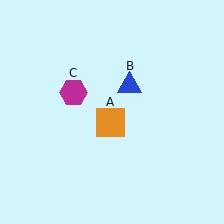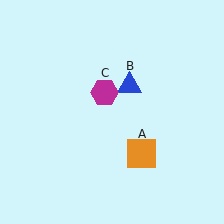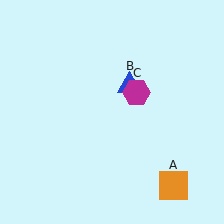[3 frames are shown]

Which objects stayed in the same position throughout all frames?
Blue triangle (object B) remained stationary.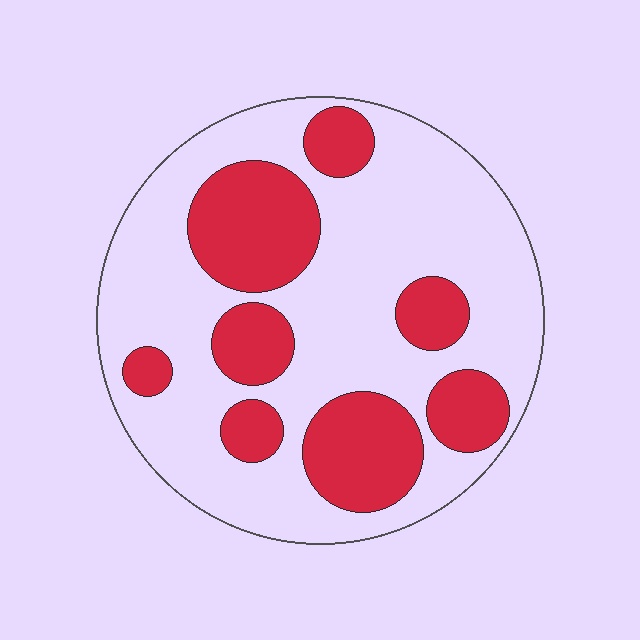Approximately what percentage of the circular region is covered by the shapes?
Approximately 30%.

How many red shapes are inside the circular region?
8.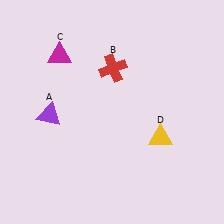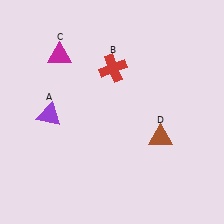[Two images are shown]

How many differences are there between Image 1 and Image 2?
There is 1 difference between the two images.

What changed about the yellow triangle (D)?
In Image 1, D is yellow. In Image 2, it changed to brown.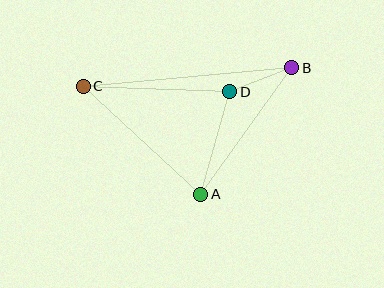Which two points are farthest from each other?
Points B and C are farthest from each other.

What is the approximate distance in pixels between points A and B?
The distance between A and B is approximately 156 pixels.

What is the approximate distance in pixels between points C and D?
The distance between C and D is approximately 147 pixels.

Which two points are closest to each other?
Points B and D are closest to each other.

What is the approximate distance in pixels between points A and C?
The distance between A and C is approximately 159 pixels.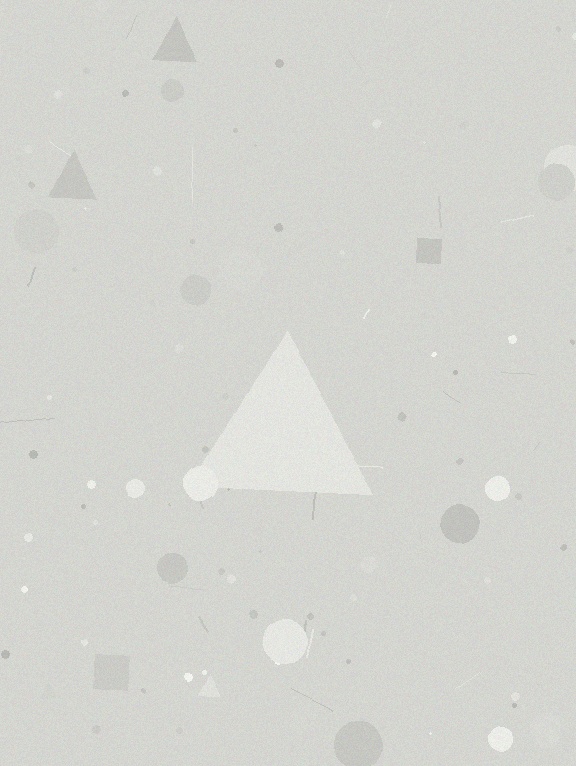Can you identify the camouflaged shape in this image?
The camouflaged shape is a triangle.